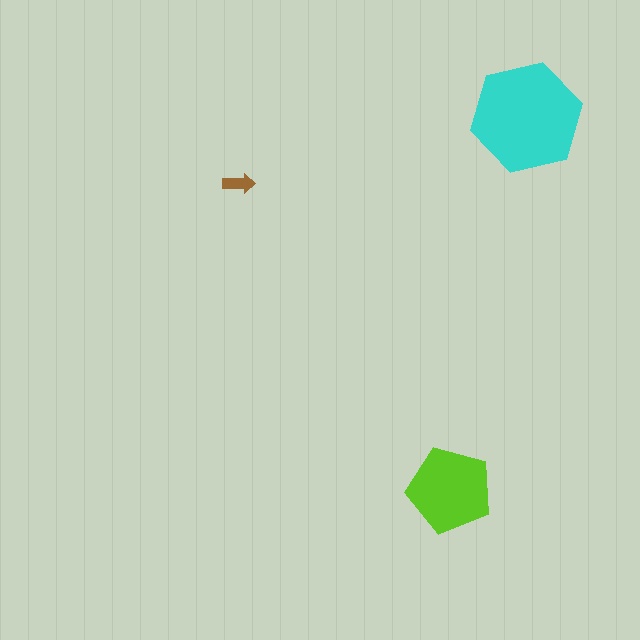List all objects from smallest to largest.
The brown arrow, the lime pentagon, the cyan hexagon.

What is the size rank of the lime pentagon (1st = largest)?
2nd.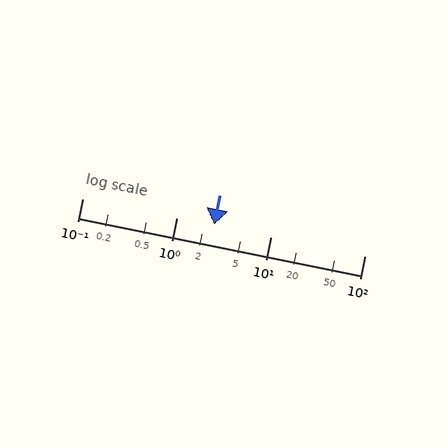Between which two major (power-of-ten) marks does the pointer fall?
The pointer is between 1 and 10.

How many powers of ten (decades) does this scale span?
The scale spans 3 decades, from 0.1 to 100.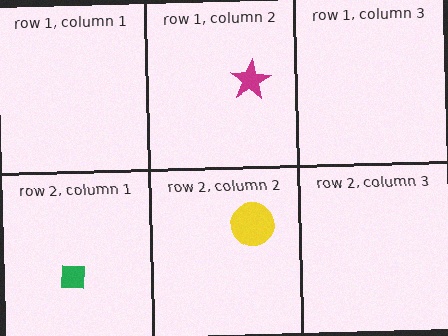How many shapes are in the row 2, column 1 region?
1.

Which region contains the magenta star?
The row 1, column 2 region.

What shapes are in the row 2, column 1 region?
The green square.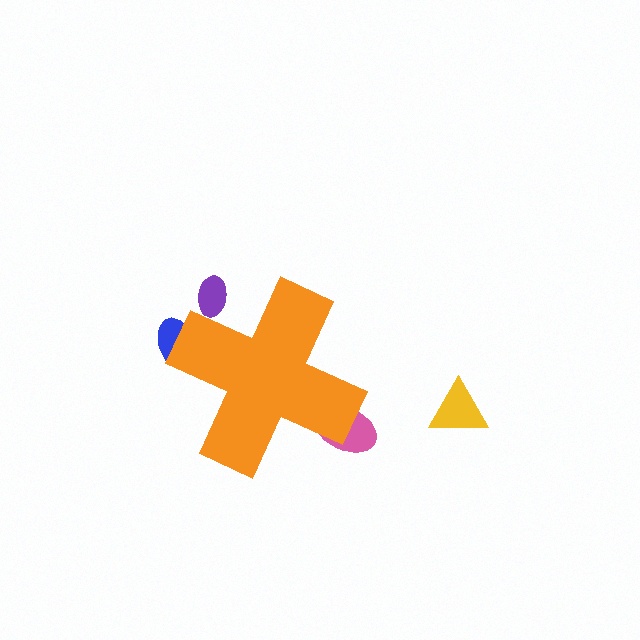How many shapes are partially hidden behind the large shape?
3 shapes are partially hidden.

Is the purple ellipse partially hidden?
Yes, the purple ellipse is partially hidden behind the orange cross.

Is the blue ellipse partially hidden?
Yes, the blue ellipse is partially hidden behind the orange cross.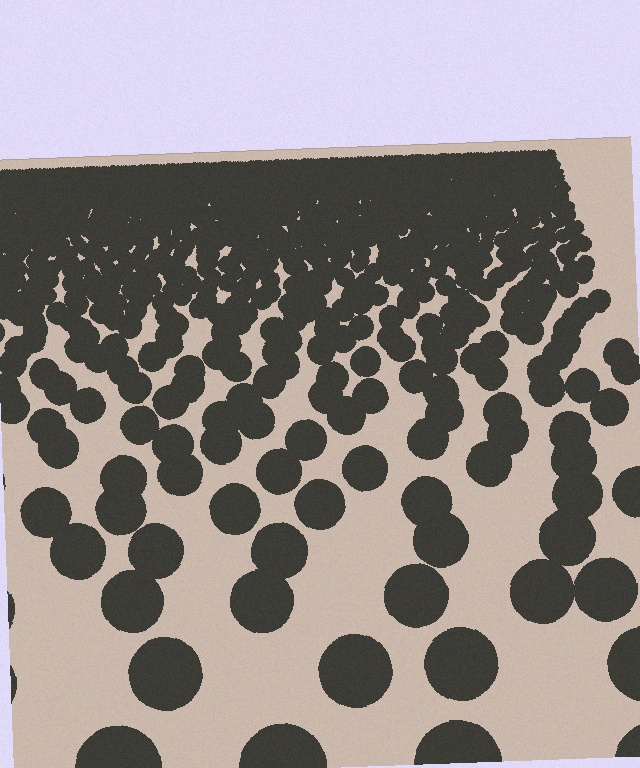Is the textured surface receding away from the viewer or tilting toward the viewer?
The surface is receding away from the viewer. Texture elements get smaller and denser toward the top.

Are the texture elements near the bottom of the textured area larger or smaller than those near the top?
Larger. Near the bottom, elements are closer to the viewer and appear at a bigger on-screen size.